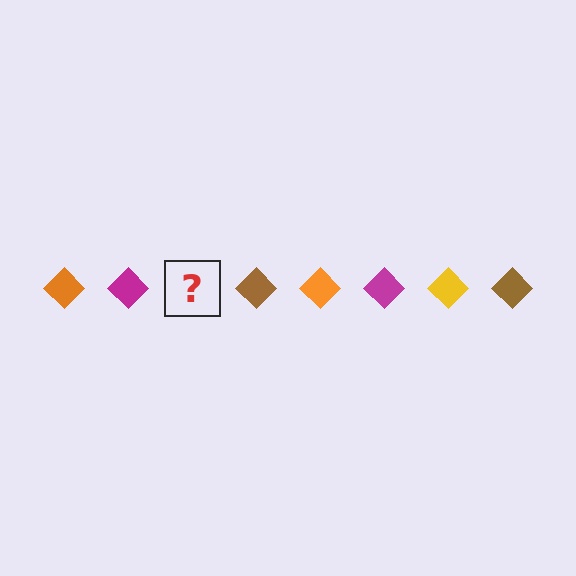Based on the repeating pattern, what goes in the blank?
The blank should be a yellow diamond.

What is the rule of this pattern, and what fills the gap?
The rule is that the pattern cycles through orange, magenta, yellow, brown diamonds. The gap should be filled with a yellow diamond.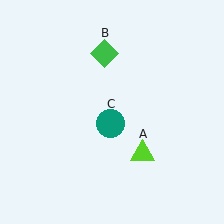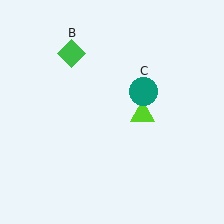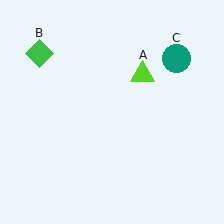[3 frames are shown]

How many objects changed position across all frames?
3 objects changed position: lime triangle (object A), green diamond (object B), teal circle (object C).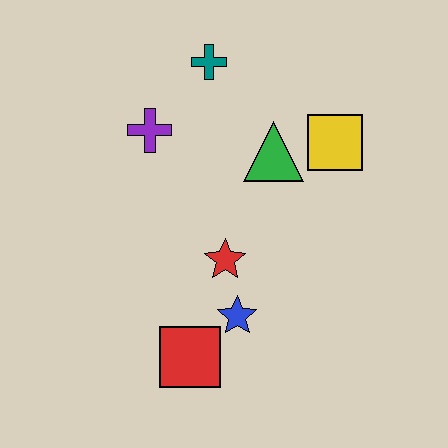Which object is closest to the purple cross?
The teal cross is closest to the purple cross.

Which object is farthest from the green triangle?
The red square is farthest from the green triangle.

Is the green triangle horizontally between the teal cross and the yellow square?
Yes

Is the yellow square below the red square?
No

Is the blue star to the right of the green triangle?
No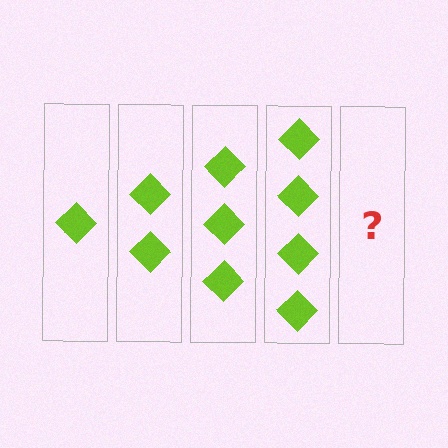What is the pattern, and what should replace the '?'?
The pattern is that each step adds one more diamond. The '?' should be 5 diamonds.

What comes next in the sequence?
The next element should be 5 diamonds.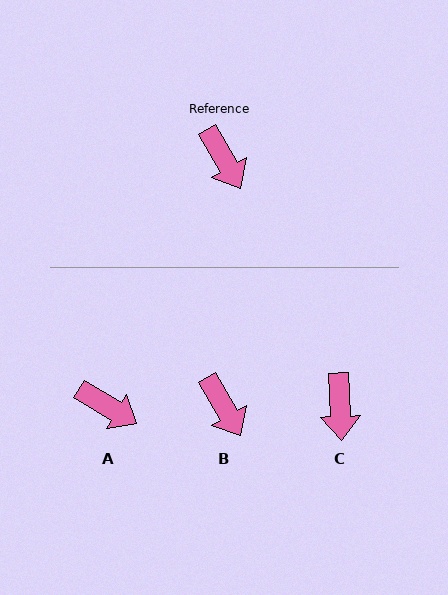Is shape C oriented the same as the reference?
No, it is off by about 28 degrees.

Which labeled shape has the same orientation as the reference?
B.